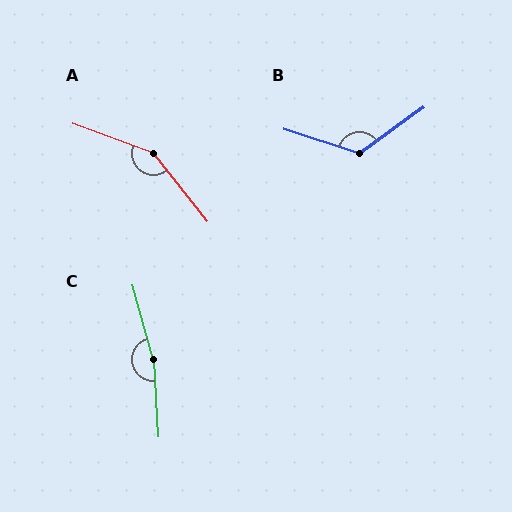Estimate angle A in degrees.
Approximately 148 degrees.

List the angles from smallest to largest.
B (126°), A (148°), C (168°).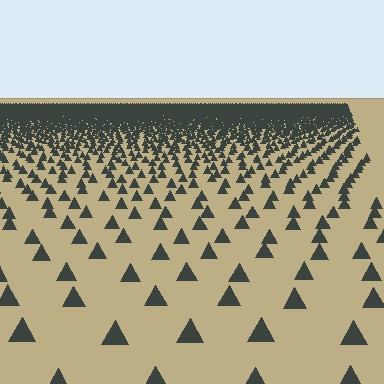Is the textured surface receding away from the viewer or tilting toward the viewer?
The surface is receding away from the viewer. Texture elements get smaller and denser toward the top.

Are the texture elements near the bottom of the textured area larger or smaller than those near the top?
Larger. Near the bottom, elements are closer to the viewer and appear at a bigger on-screen size.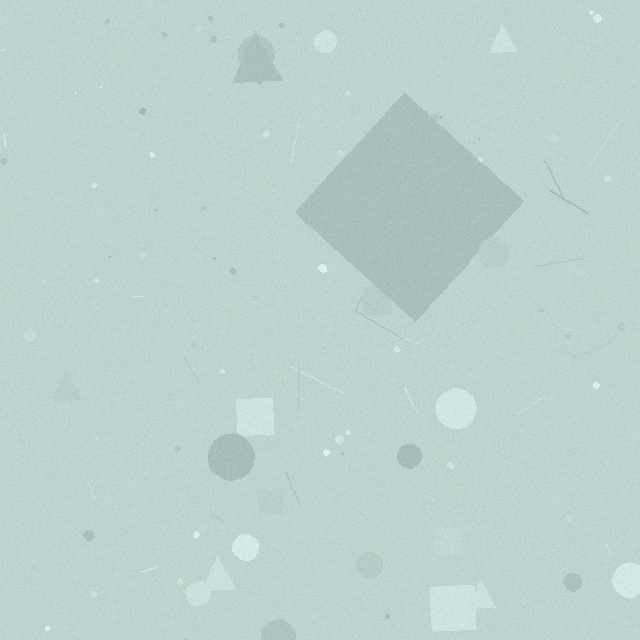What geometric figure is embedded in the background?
A diamond is embedded in the background.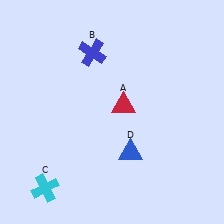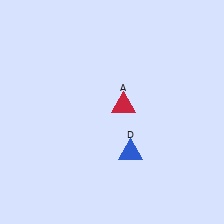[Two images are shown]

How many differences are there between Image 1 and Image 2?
There are 2 differences between the two images.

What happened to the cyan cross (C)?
The cyan cross (C) was removed in Image 2. It was in the bottom-left area of Image 1.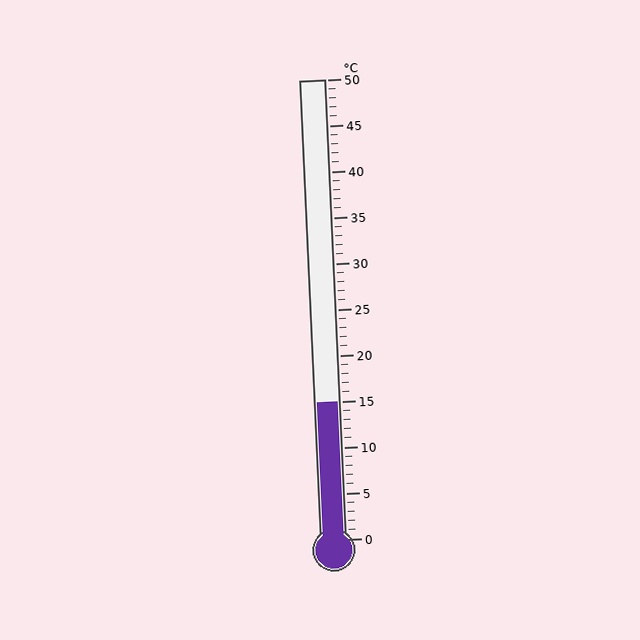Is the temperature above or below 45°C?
The temperature is below 45°C.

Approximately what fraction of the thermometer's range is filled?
The thermometer is filled to approximately 30% of its range.